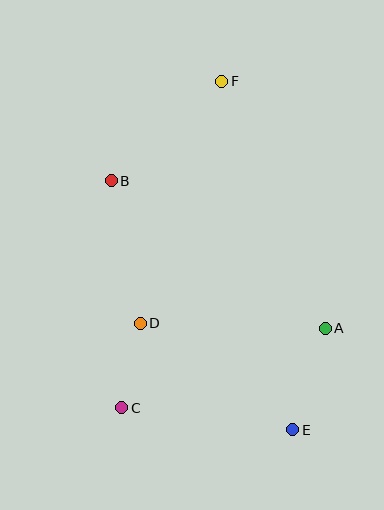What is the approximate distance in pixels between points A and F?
The distance between A and F is approximately 267 pixels.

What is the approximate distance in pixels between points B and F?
The distance between B and F is approximately 149 pixels.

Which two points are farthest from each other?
Points E and F are farthest from each other.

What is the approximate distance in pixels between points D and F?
The distance between D and F is approximately 255 pixels.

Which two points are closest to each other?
Points C and D are closest to each other.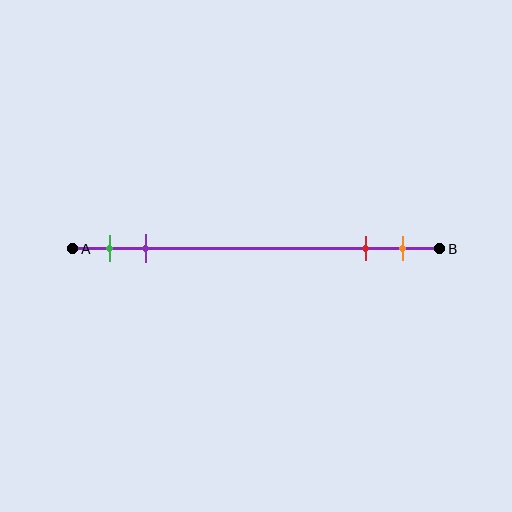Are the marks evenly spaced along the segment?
No, the marks are not evenly spaced.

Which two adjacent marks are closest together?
The red and orange marks are the closest adjacent pair.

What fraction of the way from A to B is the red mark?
The red mark is approximately 80% (0.8) of the way from A to B.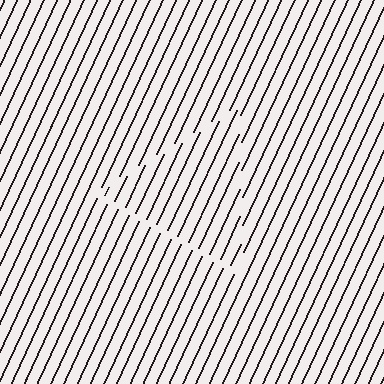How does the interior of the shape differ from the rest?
The interior of the shape contains the same grating, shifted by half a period — the contour is defined by the phase discontinuity where line-ends from the inner and outer gratings abut.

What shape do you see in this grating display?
An illusory triangle. The interior of the shape contains the same grating, shifted by half a period — the contour is defined by the phase discontinuity where line-ends from the inner and outer gratings abut.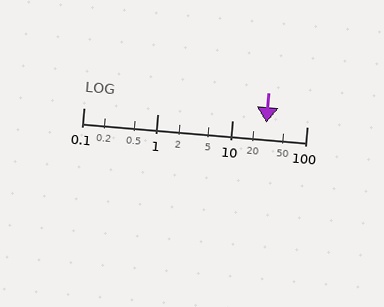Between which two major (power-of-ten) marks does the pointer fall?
The pointer is between 10 and 100.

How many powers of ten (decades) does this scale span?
The scale spans 3 decades, from 0.1 to 100.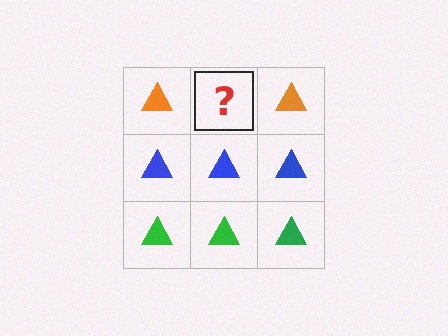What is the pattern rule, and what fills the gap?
The rule is that each row has a consistent color. The gap should be filled with an orange triangle.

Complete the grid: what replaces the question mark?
The question mark should be replaced with an orange triangle.